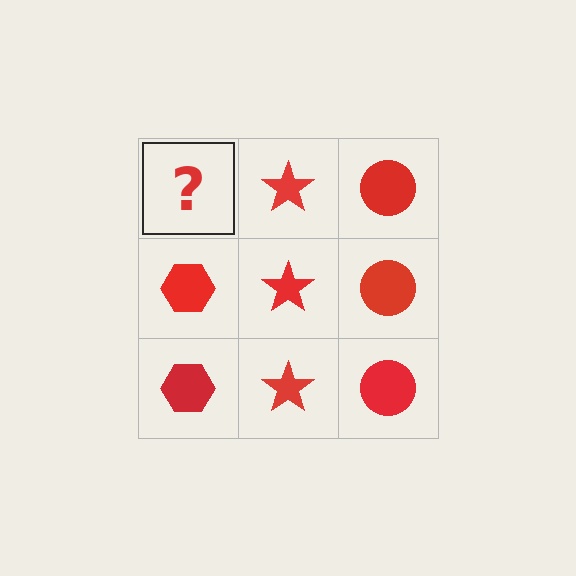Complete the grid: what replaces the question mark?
The question mark should be replaced with a red hexagon.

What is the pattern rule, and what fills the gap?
The rule is that each column has a consistent shape. The gap should be filled with a red hexagon.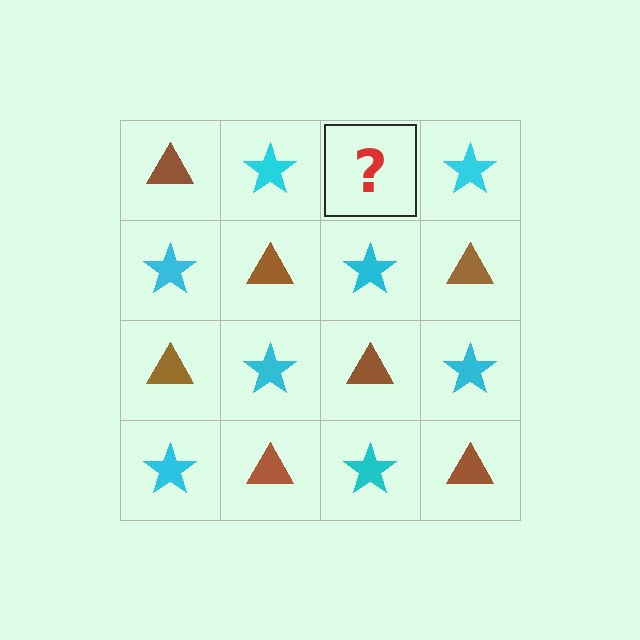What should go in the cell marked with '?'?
The missing cell should contain a brown triangle.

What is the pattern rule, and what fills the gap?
The rule is that it alternates brown triangle and cyan star in a checkerboard pattern. The gap should be filled with a brown triangle.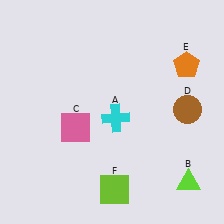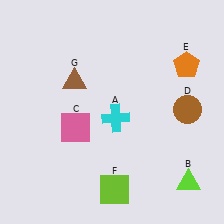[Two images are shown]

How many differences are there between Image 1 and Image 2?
There is 1 difference between the two images.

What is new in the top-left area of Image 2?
A brown triangle (G) was added in the top-left area of Image 2.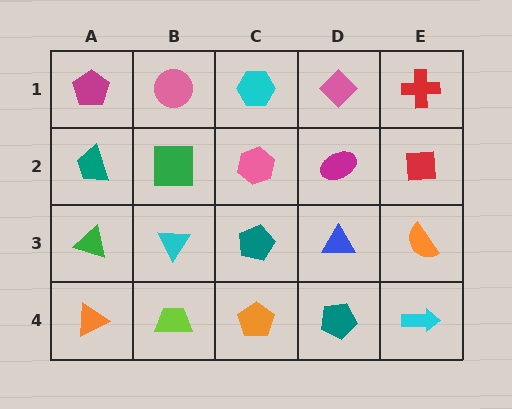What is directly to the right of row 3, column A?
A cyan triangle.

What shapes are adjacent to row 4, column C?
A teal pentagon (row 3, column C), a lime trapezoid (row 4, column B), a teal pentagon (row 4, column D).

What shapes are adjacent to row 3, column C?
A pink hexagon (row 2, column C), an orange pentagon (row 4, column C), a cyan triangle (row 3, column B), a blue triangle (row 3, column D).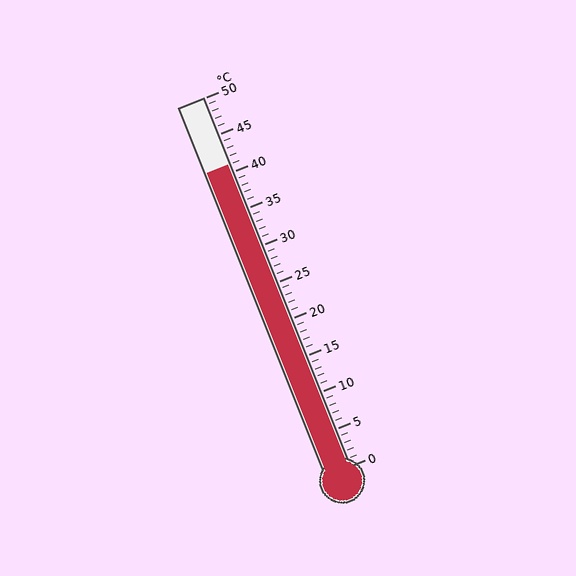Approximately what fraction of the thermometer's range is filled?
The thermometer is filled to approximately 80% of its range.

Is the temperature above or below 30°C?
The temperature is above 30°C.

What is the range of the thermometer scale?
The thermometer scale ranges from 0°C to 50°C.